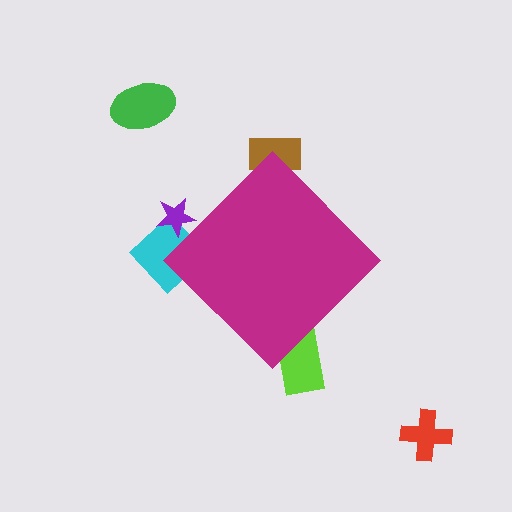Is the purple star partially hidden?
Yes, the purple star is partially hidden behind the magenta diamond.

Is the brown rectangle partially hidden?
Yes, the brown rectangle is partially hidden behind the magenta diamond.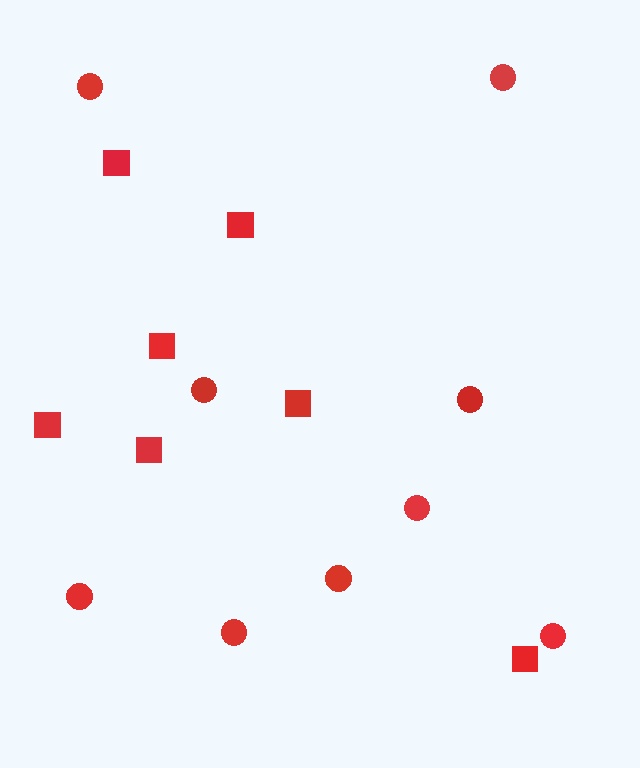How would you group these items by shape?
There are 2 groups: one group of squares (7) and one group of circles (9).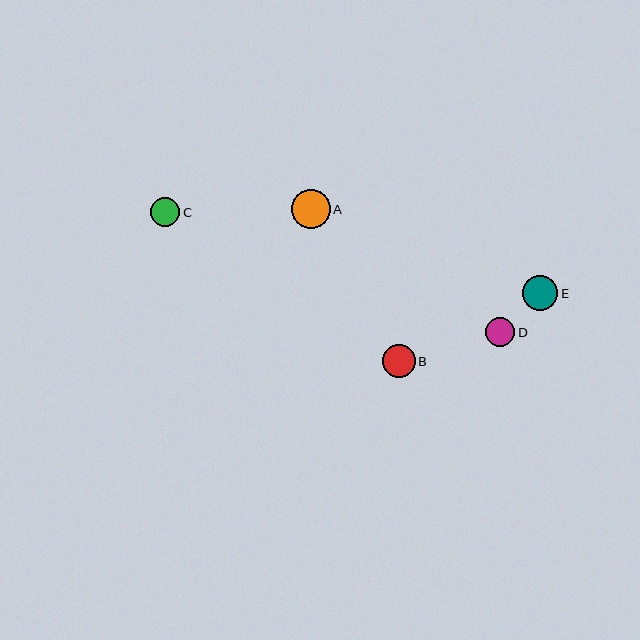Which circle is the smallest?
Circle C is the smallest with a size of approximately 29 pixels.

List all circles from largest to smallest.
From largest to smallest: A, E, B, D, C.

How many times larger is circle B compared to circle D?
Circle B is approximately 1.1 times the size of circle D.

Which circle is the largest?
Circle A is the largest with a size of approximately 39 pixels.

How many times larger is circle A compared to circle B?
Circle A is approximately 1.2 times the size of circle B.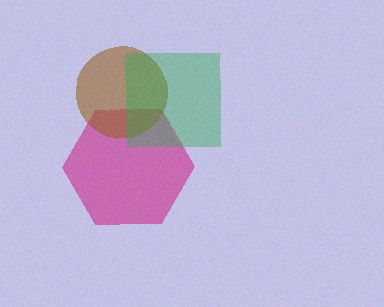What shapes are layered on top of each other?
The layered shapes are: a magenta hexagon, a brown circle, a green square.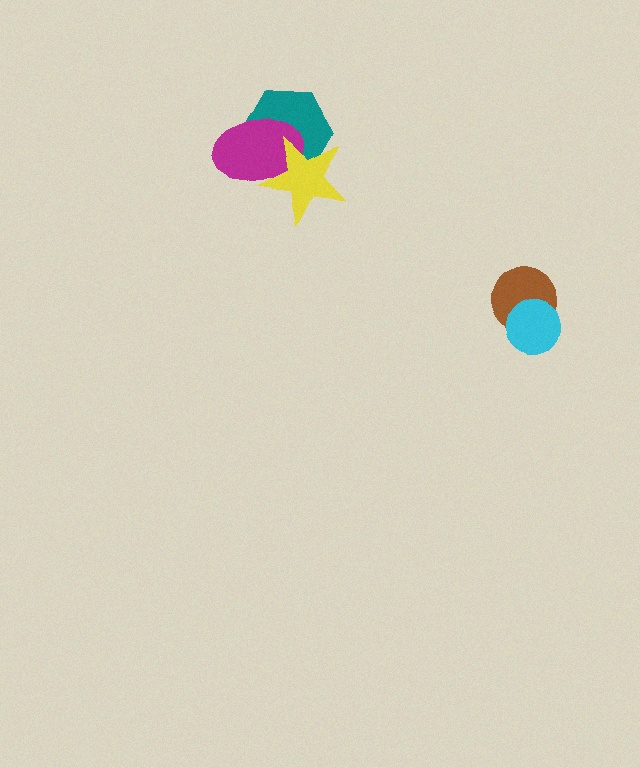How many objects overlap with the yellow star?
2 objects overlap with the yellow star.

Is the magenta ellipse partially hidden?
Yes, it is partially covered by another shape.